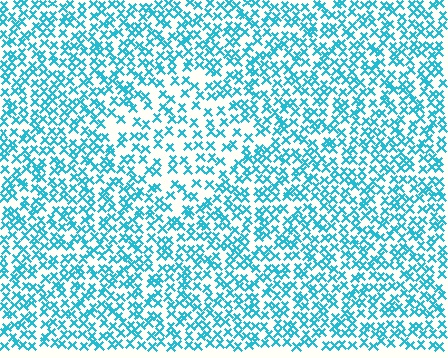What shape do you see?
I see a diamond.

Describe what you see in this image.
The image contains small cyan elements arranged at two different densities. A diamond-shaped region is visible where the elements are less densely packed than the surrounding area.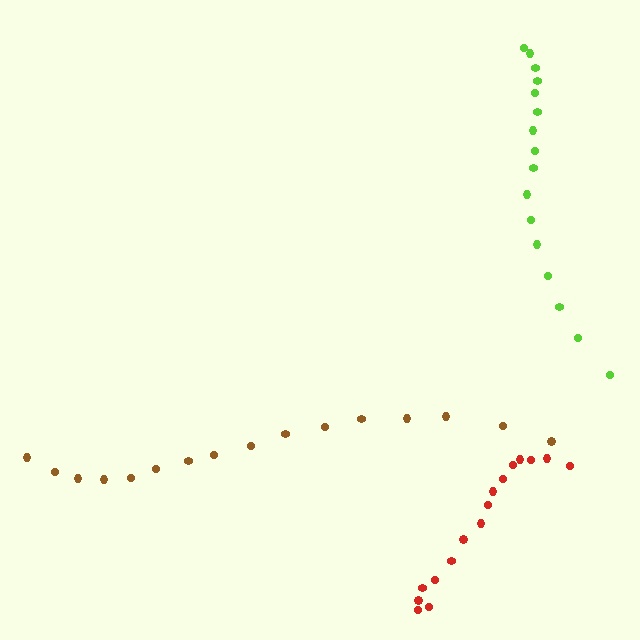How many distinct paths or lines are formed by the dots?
There are 3 distinct paths.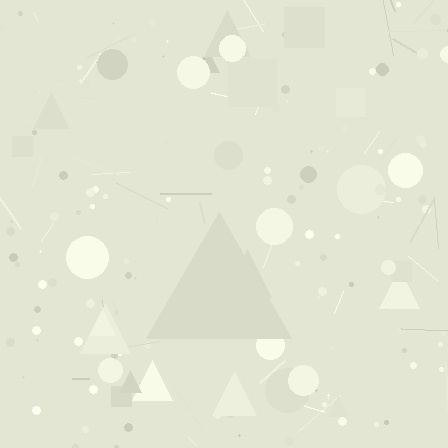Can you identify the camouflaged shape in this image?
The camouflaged shape is a triangle.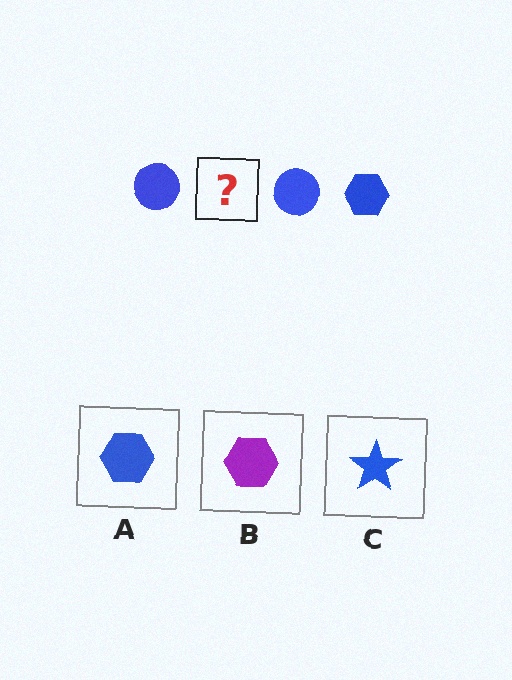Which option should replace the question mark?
Option A.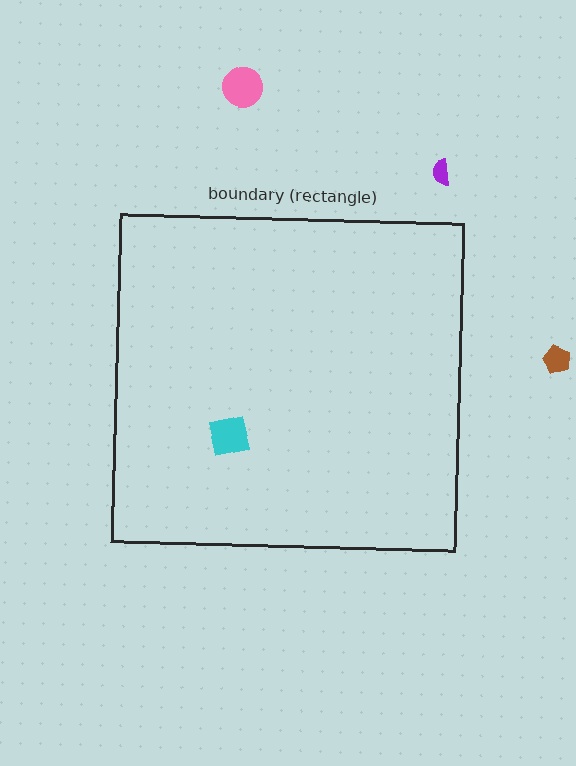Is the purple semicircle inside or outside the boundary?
Outside.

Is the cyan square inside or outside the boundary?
Inside.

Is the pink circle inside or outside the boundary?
Outside.